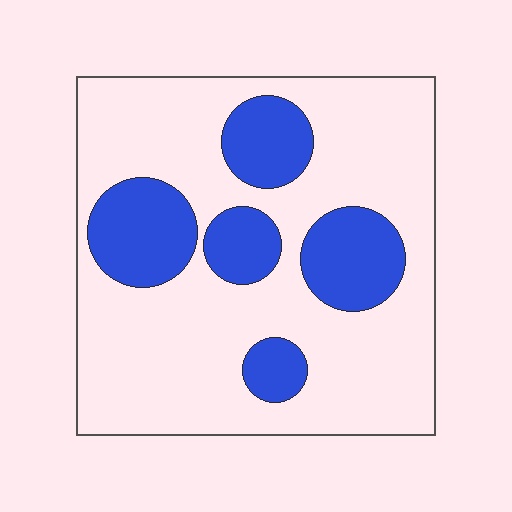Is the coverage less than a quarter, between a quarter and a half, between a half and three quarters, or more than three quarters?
Between a quarter and a half.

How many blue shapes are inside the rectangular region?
5.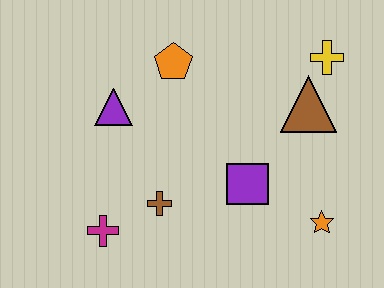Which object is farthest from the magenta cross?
The yellow cross is farthest from the magenta cross.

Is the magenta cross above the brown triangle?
No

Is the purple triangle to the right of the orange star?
No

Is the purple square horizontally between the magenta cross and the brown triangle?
Yes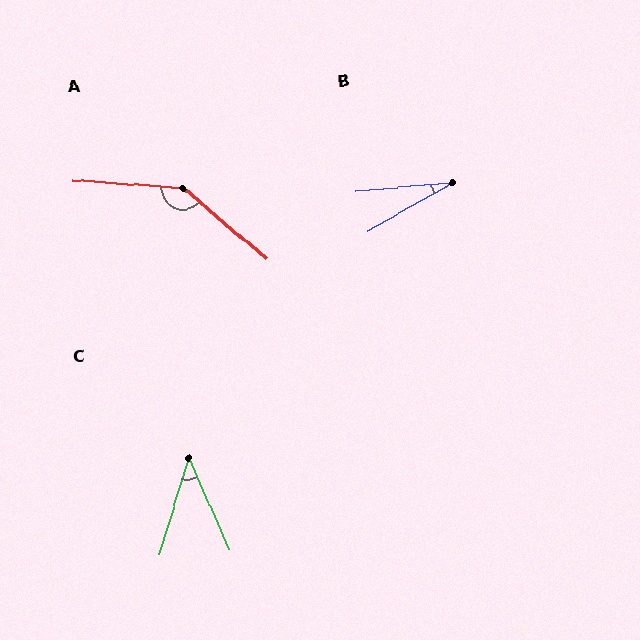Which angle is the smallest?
B, at approximately 25 degrees.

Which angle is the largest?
A, at approximately 144 degrees.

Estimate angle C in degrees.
Approximately 41 degrees.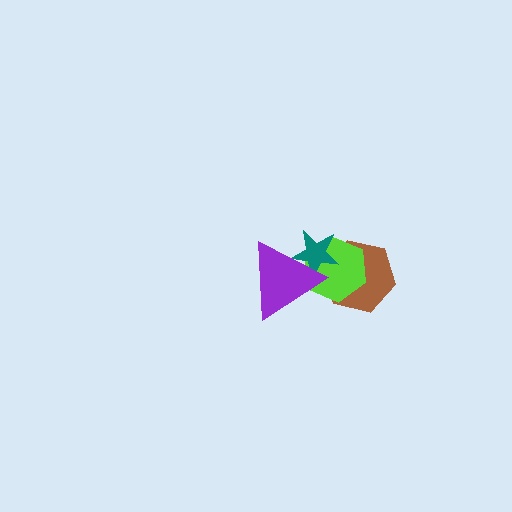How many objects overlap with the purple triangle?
2 objects overlap with the purple triangle.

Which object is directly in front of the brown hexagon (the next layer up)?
The lime hexagon is directly in front of the brown hexagon.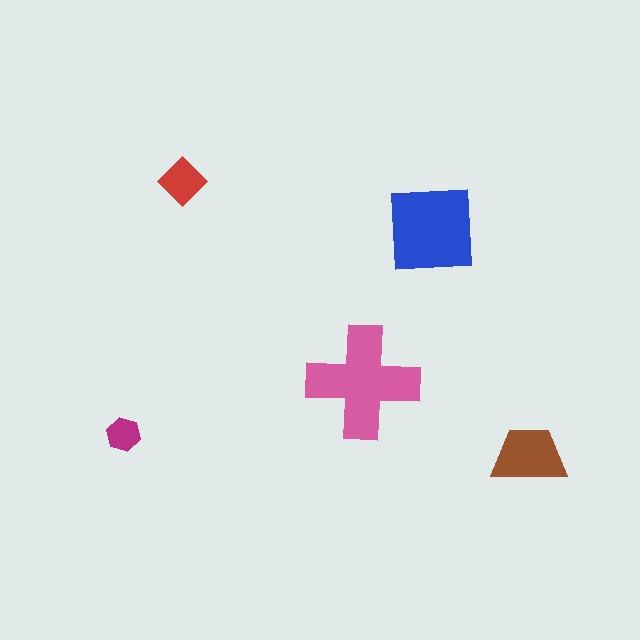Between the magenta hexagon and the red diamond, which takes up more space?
The red diamond.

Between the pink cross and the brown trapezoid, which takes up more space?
The pink cross.